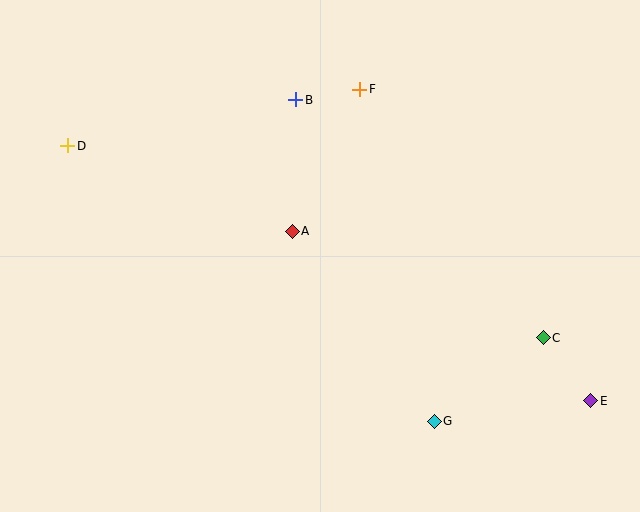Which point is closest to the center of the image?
Point A at (292, 232) is closest to the center.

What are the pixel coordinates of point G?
Point G is at (434, 421).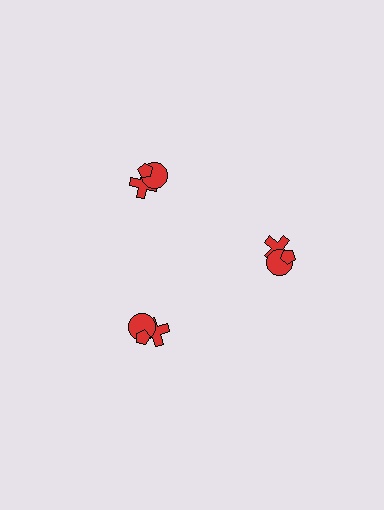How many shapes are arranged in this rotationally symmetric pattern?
There are 9 shapes, arranged in 3 groups of 3.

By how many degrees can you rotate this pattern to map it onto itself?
The pattern maps onto itself every 120 degrees of rotation.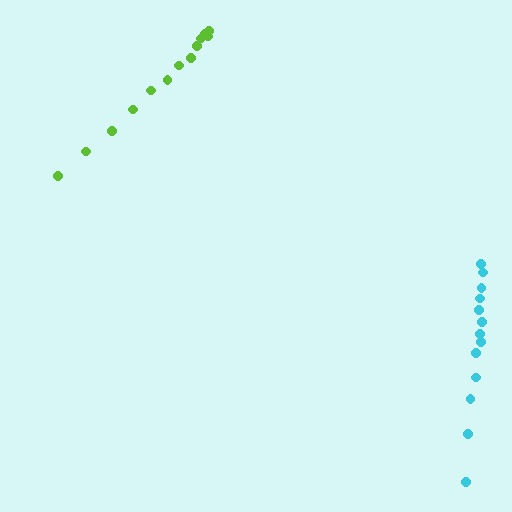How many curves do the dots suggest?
There are 2 distinct paths.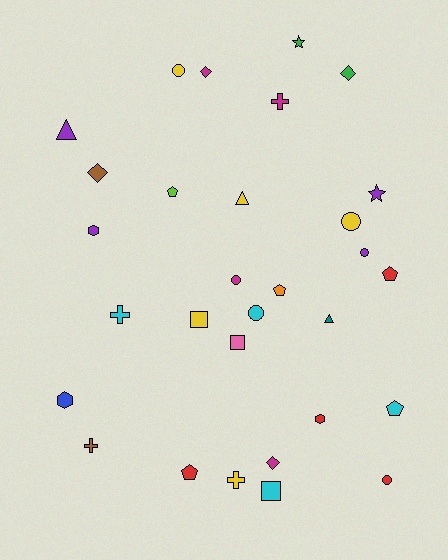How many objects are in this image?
There are 30 objects.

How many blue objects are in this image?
There is 1 blue object.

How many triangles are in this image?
There are 3 triangles.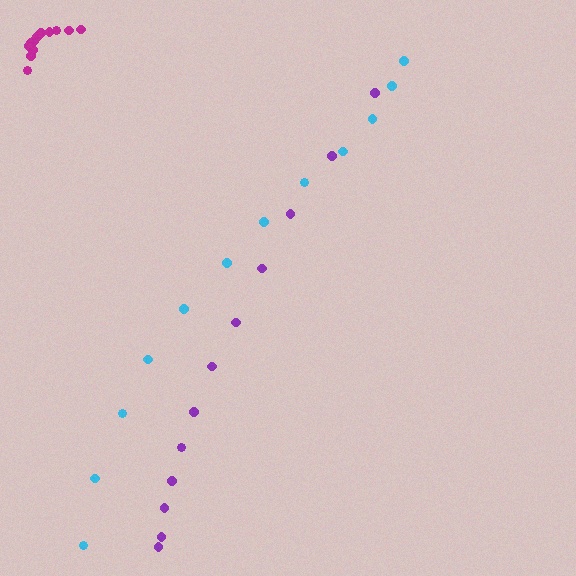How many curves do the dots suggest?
There are 3 distinct paths.